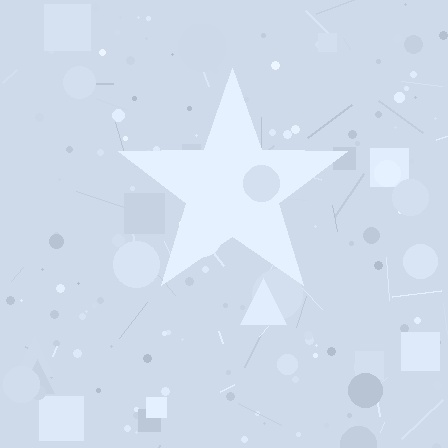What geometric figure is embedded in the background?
A star is embedded in the background.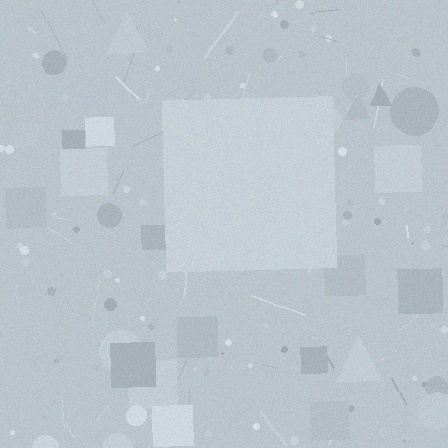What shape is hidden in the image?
A square is hidden in the image.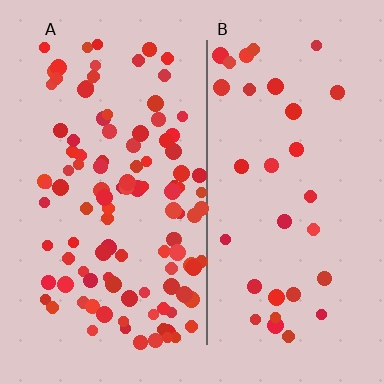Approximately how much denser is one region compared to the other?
Approximately 3.2× — region A over region B.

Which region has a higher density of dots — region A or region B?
A (the left).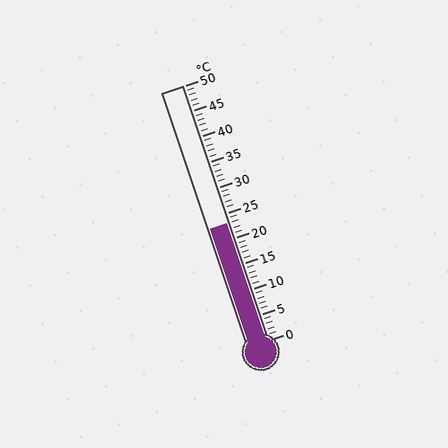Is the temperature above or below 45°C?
The temperature is below 45°C.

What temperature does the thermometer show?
The thermometer shows approximately 23°C.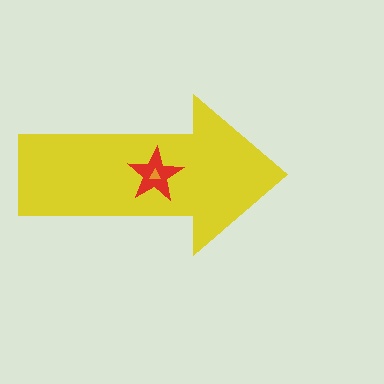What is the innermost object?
The orange triangle.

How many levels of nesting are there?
3.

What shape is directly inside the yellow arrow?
The red star.